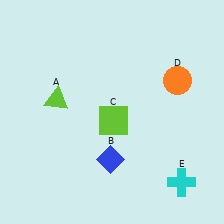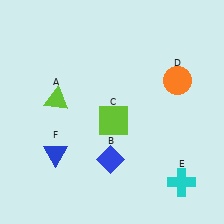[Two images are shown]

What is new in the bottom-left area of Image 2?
A blue triangle (F) was added in the bottom-left area of Image 2.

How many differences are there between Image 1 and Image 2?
There is 1 difference between the two images.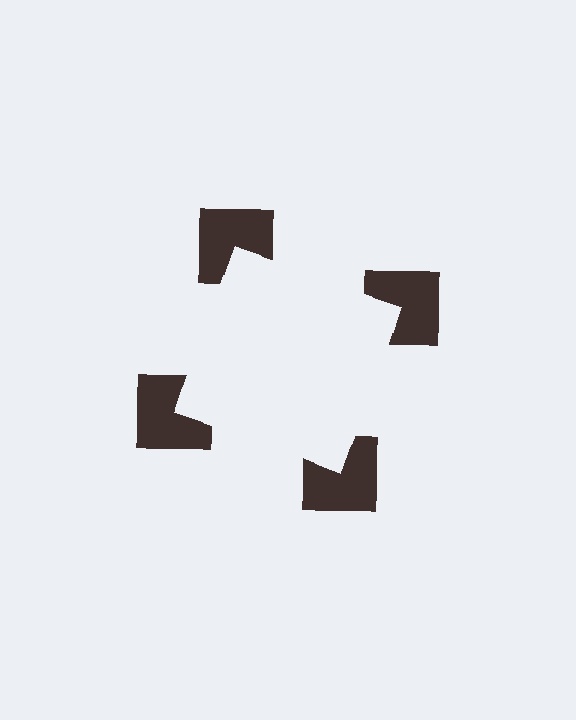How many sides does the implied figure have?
4 sides.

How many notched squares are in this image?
There are 4 — one at each vertex of the illusory square.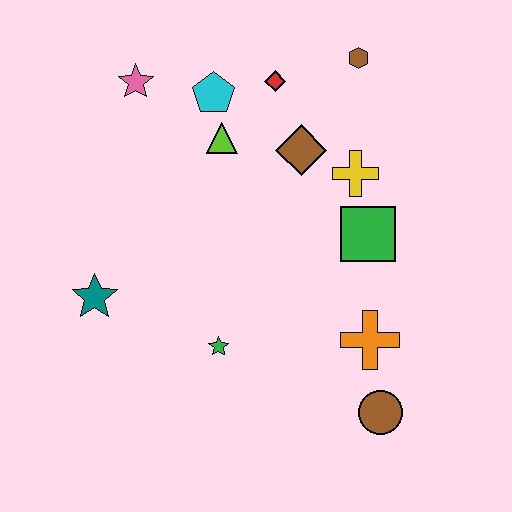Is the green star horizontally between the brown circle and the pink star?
Yes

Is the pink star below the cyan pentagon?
No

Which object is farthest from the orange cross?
The pink star is farthest from the orange cross.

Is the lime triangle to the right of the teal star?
Yes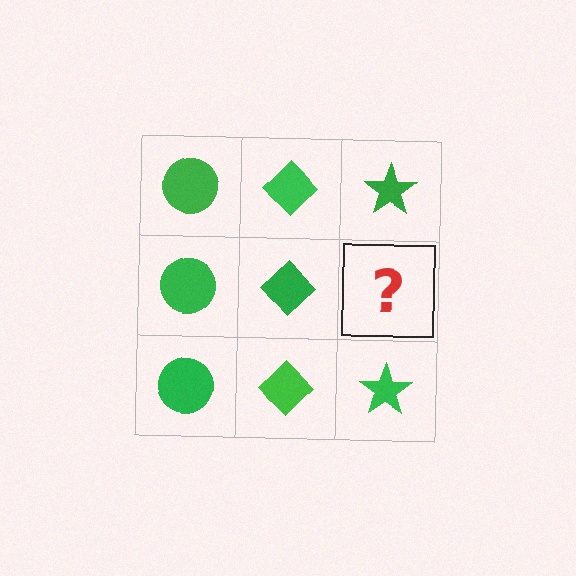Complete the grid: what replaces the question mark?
The question mark should be replaced with a green star.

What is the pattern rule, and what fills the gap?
The rule is that each column has a consistent shape. The gap should be filled with a green star.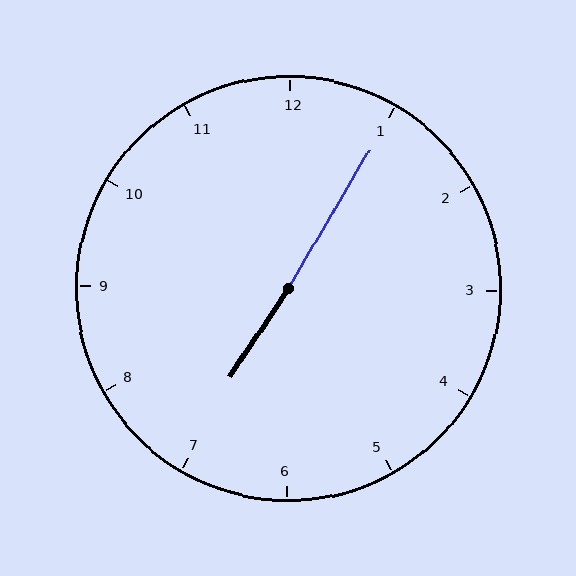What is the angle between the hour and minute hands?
Approximately 178 degrees.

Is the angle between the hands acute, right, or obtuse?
It is obtuse.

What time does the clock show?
7:05.